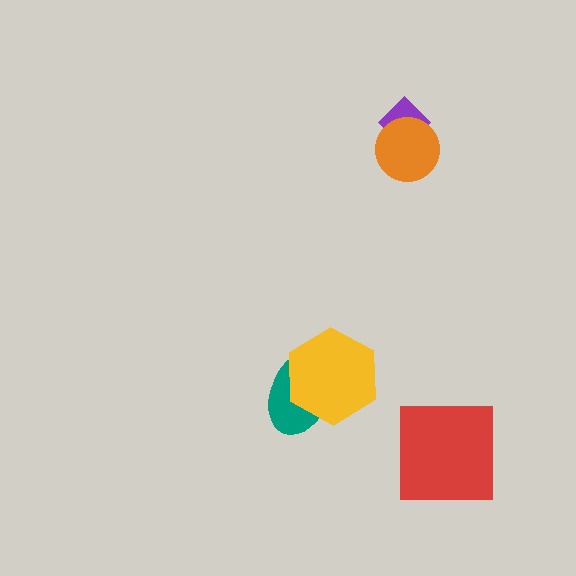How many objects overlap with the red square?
0 objects overlap with the red square.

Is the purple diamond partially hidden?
Yes, it is partially covered by another shape.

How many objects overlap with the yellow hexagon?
1 object overlaps with the yellow hexagon.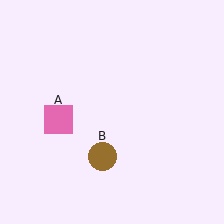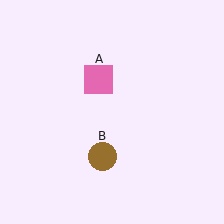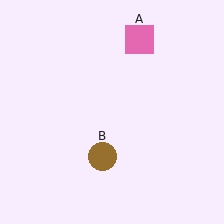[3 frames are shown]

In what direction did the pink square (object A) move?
The pink square (object A) moved up and to the right.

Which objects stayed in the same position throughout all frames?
Brown circle (object B) remained stationary.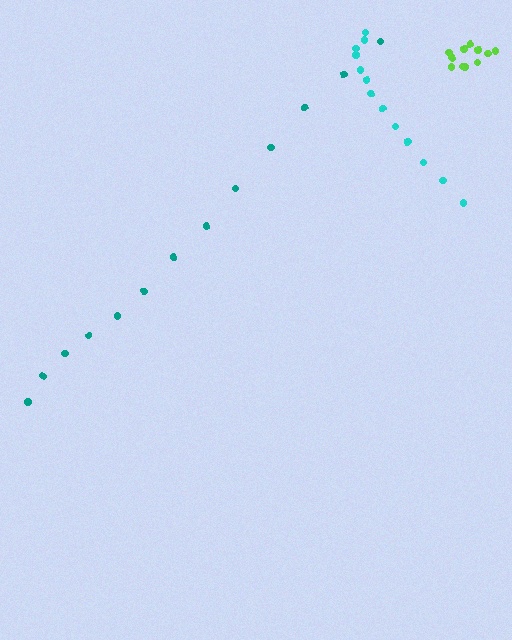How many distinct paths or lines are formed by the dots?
There are 3 distinct paths.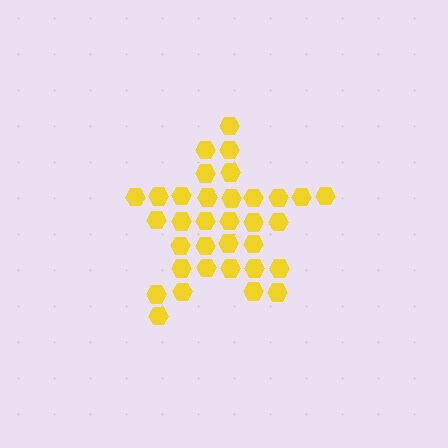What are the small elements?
The small elements are hexagons.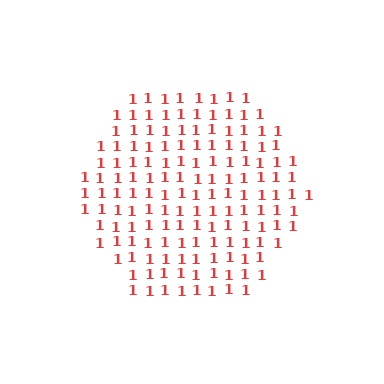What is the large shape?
The large shape is a hexagon.